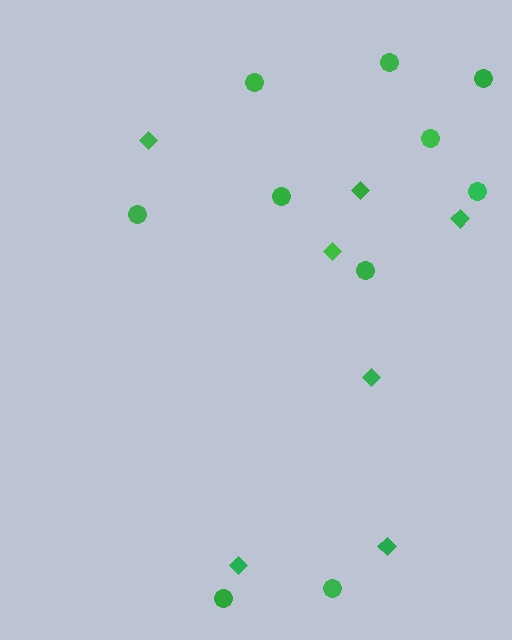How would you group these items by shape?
There are 2 groups: one group of circles (10) and one group of diamonds (7).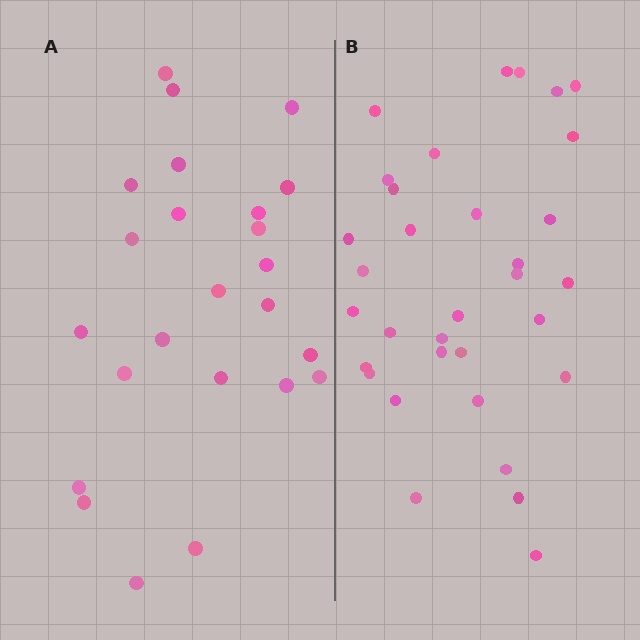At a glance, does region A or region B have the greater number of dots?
Region B (the right region) has more dots.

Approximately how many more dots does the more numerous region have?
Region B has roughly 8 or so more dots than region A.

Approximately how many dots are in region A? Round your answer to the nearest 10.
About 20 dots. (The exact count is 24, which rounds to 20.)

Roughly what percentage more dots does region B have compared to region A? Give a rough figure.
About 40% more.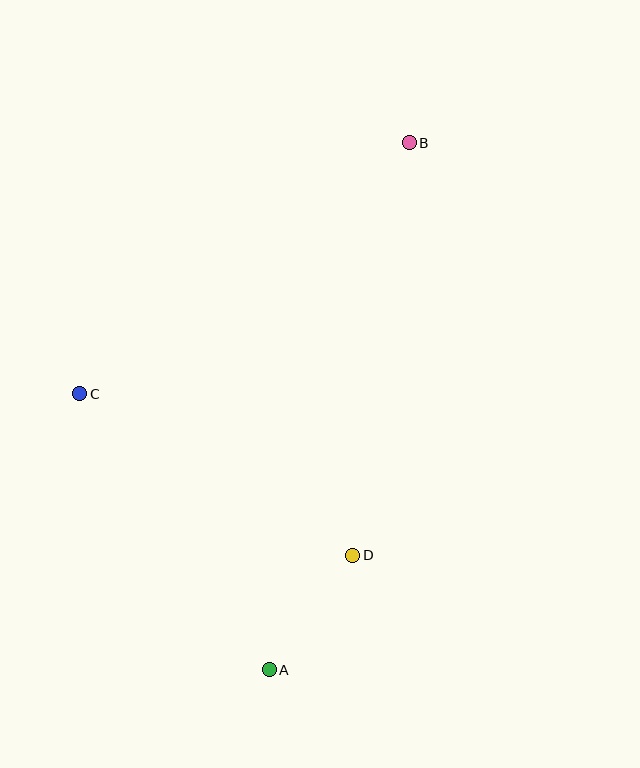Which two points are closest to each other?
Points A and D are closest to each other.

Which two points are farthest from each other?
Points A and B are farthest from each other.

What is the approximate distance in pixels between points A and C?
The distance between A and C is approximately 335 pixels.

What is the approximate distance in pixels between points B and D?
The distance between B and D is approximately 416 pixels.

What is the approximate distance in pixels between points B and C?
The distance between B and C is approximately 415 pixels.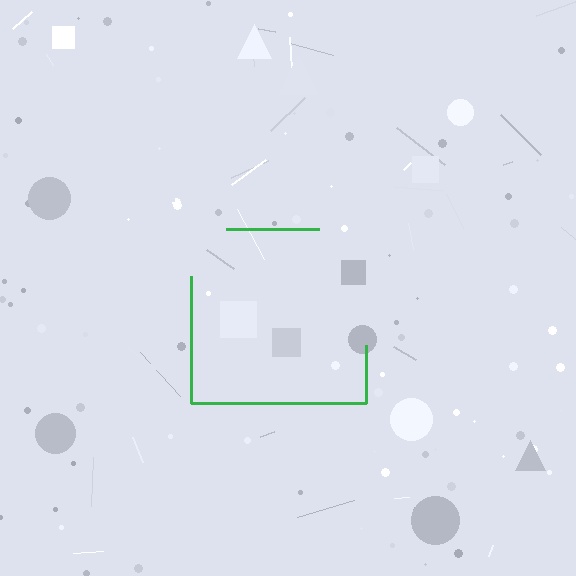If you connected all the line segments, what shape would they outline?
They would outline a square.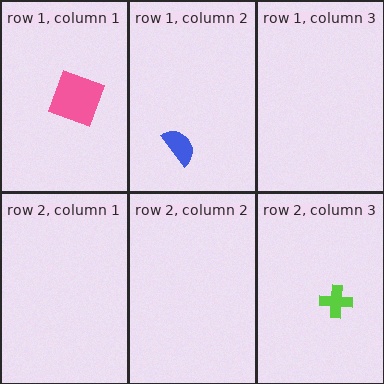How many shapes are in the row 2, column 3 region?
1.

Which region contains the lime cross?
The row 2, column 3 region.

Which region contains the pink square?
The row 1, column 1 region.